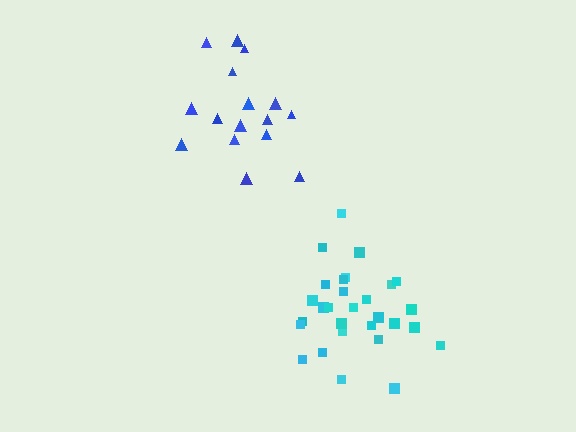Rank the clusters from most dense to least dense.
cyan, blue.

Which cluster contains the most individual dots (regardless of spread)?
Cyan (29).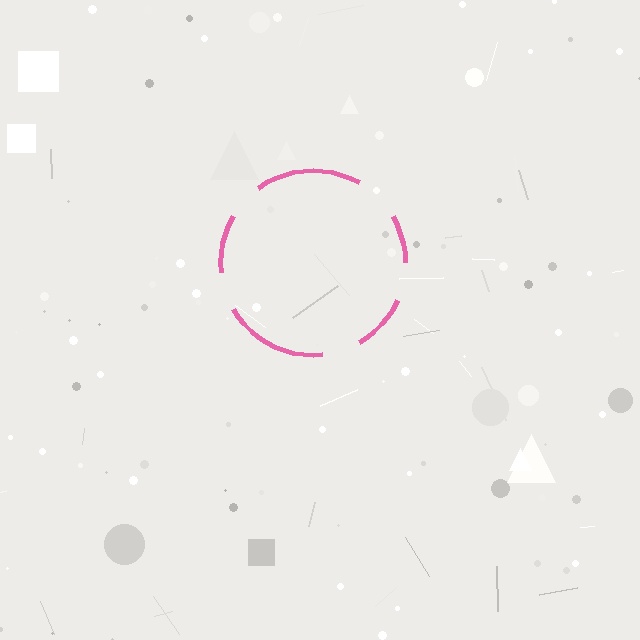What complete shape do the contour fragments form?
The contour fragments form a circle.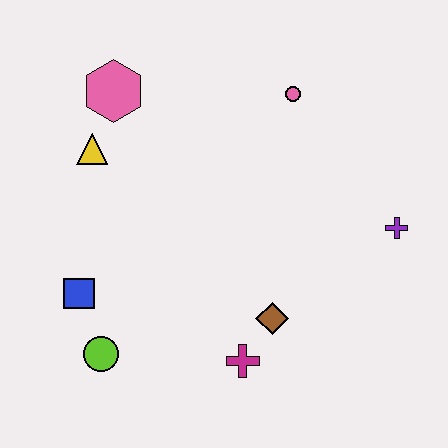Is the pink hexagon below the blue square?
No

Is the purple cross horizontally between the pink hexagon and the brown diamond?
No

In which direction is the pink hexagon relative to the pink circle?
The pink hexagon is to the left of the pink circle.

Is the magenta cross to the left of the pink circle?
Yes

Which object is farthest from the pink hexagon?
The purple cross is farthest from the pink hexagon.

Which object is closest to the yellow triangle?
The pink hexagon is closest to the yellow triangle.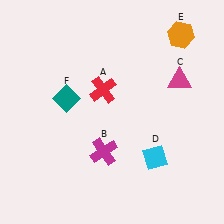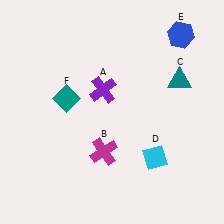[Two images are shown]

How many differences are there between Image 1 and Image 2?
There are 3 differences between the two images.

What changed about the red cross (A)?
In Image 1, A is red. In Image 2, it changed to purple.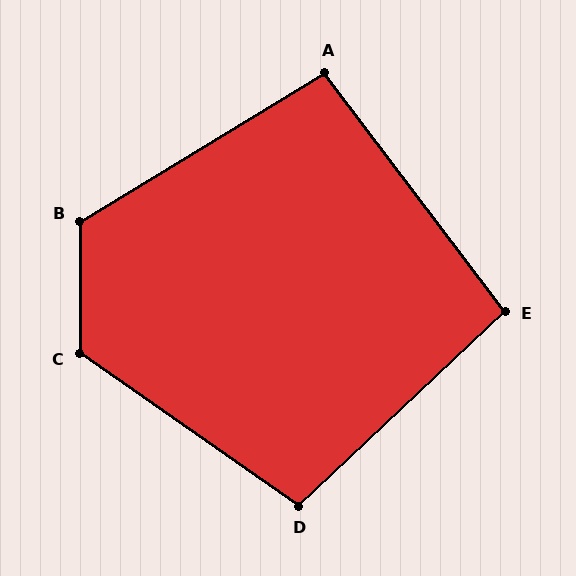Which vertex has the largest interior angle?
C, at approximately 125 degrees.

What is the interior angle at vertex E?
Approximately 96 degrees (obtuse).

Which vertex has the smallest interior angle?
A, at approximately 96 degrees.